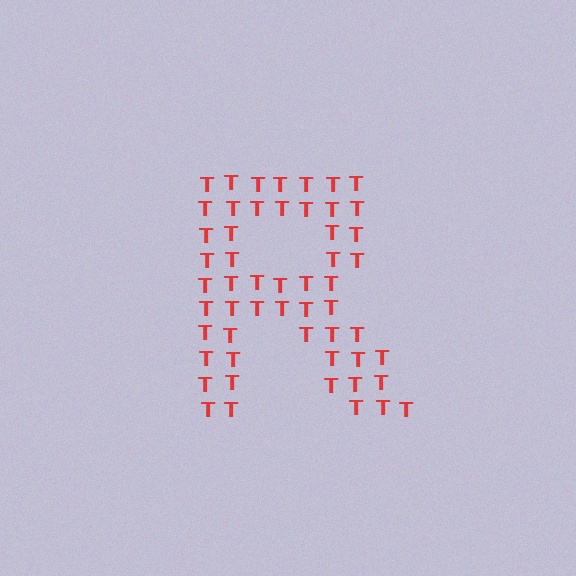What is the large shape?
The large shape is the letter R.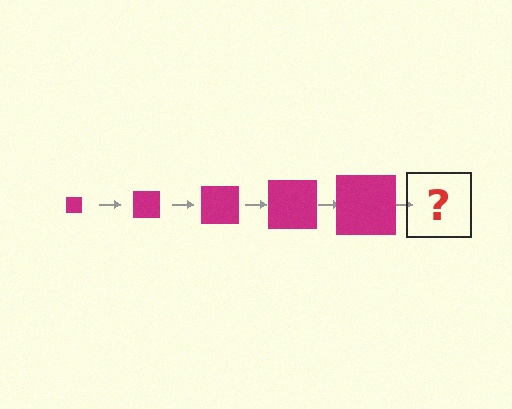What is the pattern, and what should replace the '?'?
The pattern is that the square gets progressively larger each step. The '?' should be a magenta square, larger than the previous one.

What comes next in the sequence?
The next element should be a magenta square, larger than the previous one.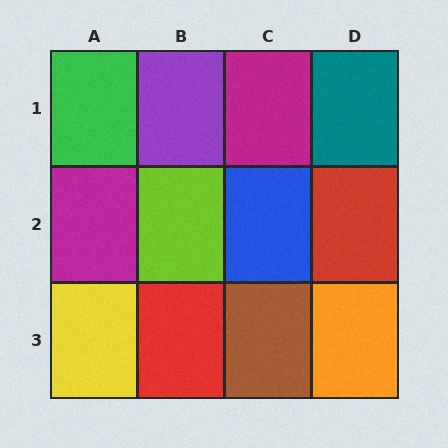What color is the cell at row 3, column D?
Orange.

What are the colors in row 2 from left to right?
Magenta, lime, blue, red.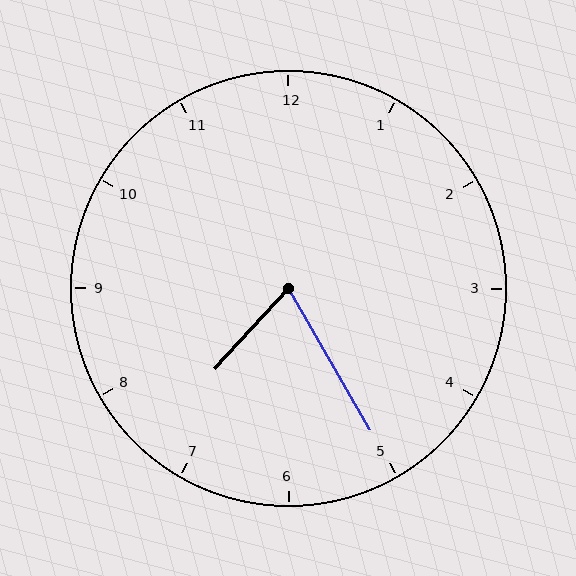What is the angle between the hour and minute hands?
Approximately 72 degrees.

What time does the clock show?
7:25.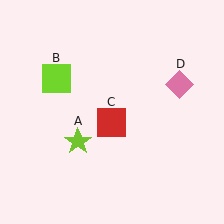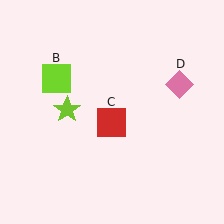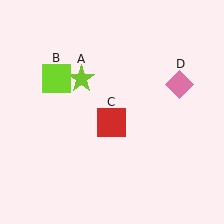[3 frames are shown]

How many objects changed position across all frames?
1 object changed position: lime star (object A).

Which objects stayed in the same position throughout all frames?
Lime square (object B) and red square (object C) and pink diamond (object D) remained stationary.